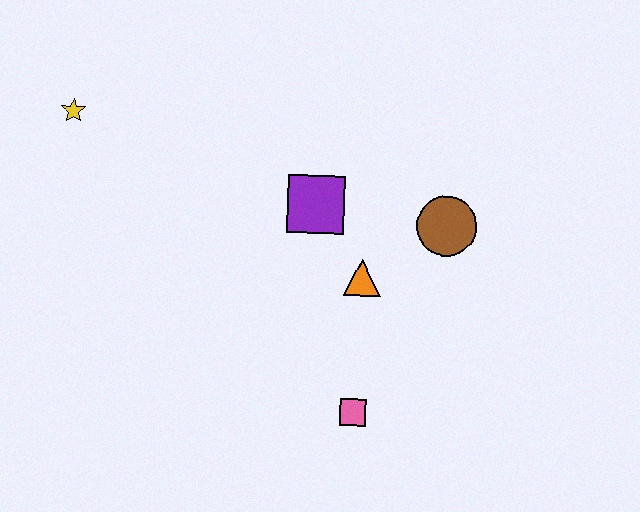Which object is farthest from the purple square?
The yellow star is farthest from the purple square.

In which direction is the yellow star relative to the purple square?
The yellow star is to the left of the purple square.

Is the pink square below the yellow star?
Yes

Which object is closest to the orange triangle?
The purple square is closest to the orange triangle.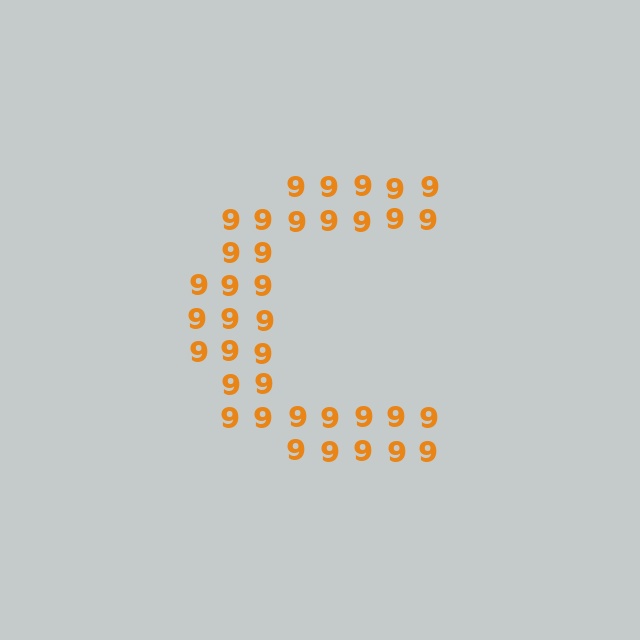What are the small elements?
The small elements are digit 9's.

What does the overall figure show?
The overall figure shows the letter C.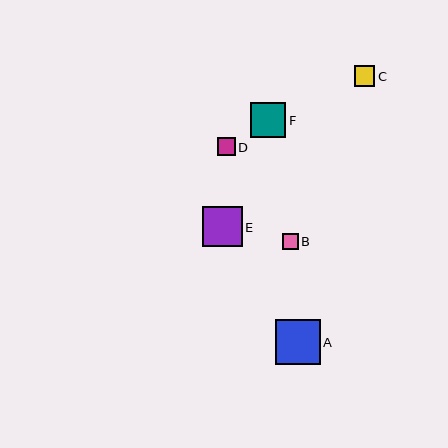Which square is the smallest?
Square B is the smallest with a size of approximately 16 pixels.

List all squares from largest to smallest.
From largest to smallest: A, E, F, C, D, B.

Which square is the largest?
Square A is the largest with a size of approximately 44 pixels.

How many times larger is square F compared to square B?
Square F is approximately 2.2 times the size of square B.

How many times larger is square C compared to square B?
Square C is approximately 1.3 times the size of square B.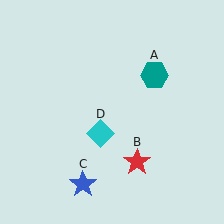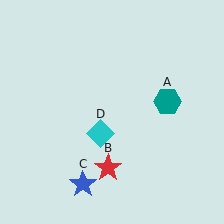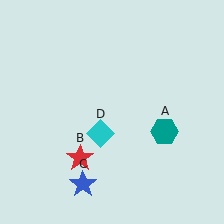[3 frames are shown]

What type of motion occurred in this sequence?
The teal hexagon (object A), red star (object B) rotated clockwise around the center of the scene.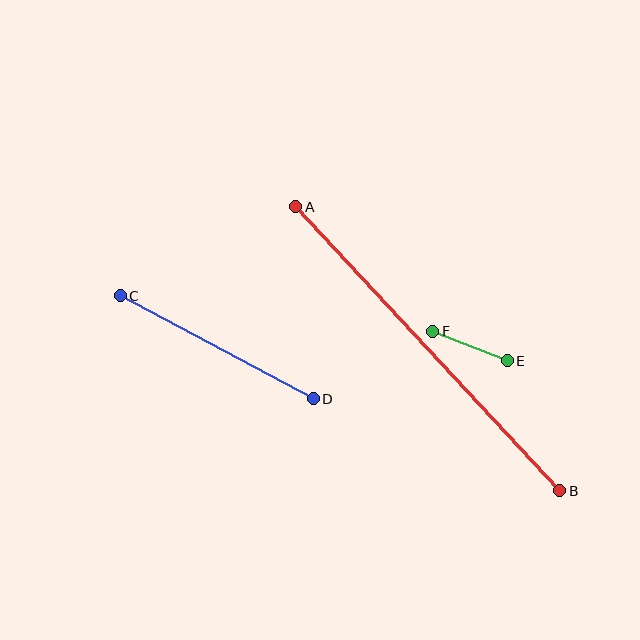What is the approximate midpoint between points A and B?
The midpoint is at approximately (428, 349) pixels.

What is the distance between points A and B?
The distance is approximately 388 pixels.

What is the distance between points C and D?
The distance is approximately 219 pixels.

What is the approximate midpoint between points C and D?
The midpoint is at approximately (217, 347) pixels.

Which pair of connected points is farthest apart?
Points A and B are farthest apart.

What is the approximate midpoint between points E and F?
The midpoint is at approximately (470, 346) pixels.